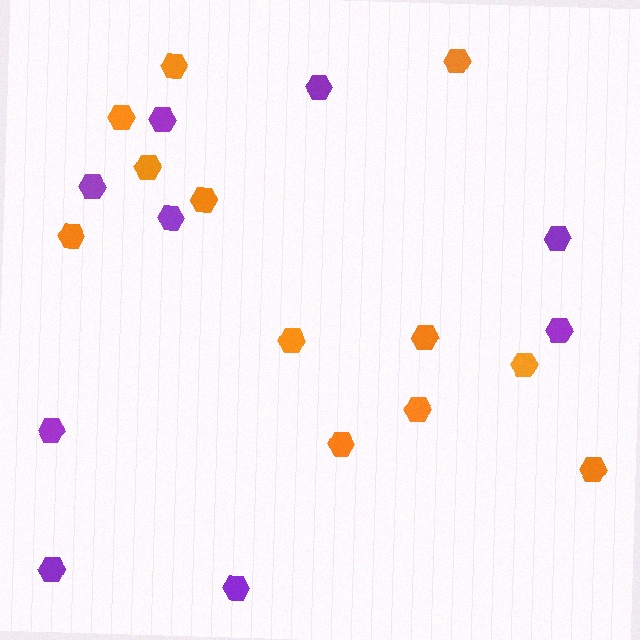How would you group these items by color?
There are 2 groups: one group of purple hexagons (9) and one group of orange hexagons (12).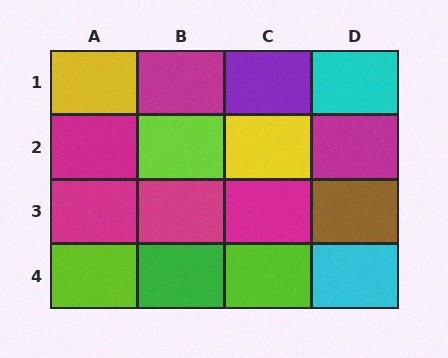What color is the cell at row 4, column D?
Cyan.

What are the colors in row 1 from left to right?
Yellow, magenta, purple, cyan.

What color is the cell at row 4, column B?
Green.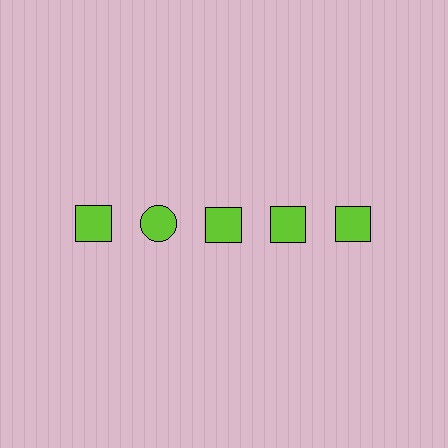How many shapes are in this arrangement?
There are 5 shapes arranged in a grid pattern.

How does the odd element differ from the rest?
It has a different shape: circle instead of square.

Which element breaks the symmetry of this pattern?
The lime circle in the top row, second from left column breaks the symmetry. All other shapes are lime squares.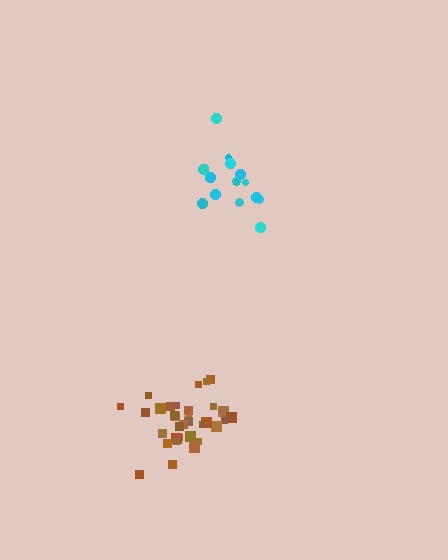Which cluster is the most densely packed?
Brown.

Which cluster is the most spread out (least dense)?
Cyan.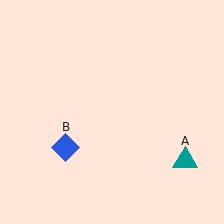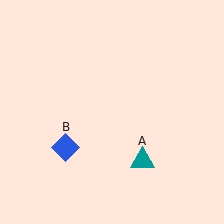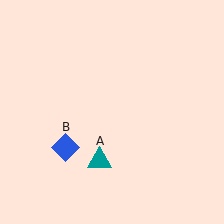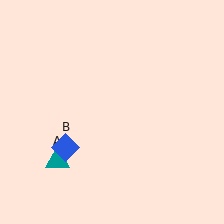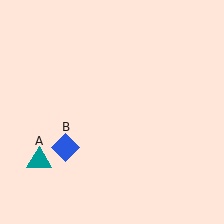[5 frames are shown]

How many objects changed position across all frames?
1 object changed position: teal triangle (object A).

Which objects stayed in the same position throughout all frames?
Blue diamond (object B) remained stationary.